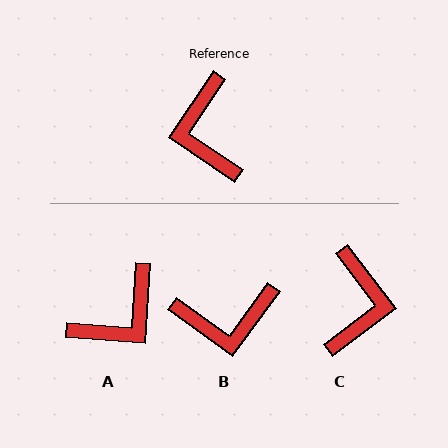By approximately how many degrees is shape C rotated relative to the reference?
Approximately 161 degrees counter-clockwise.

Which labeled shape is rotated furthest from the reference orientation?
C, about 161 degrees away.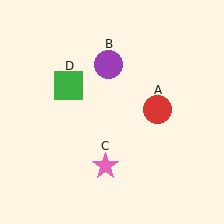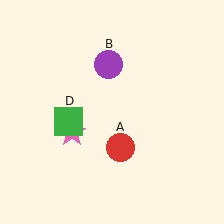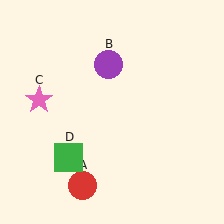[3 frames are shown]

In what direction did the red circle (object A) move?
The red circle (object A) moved down and to the left.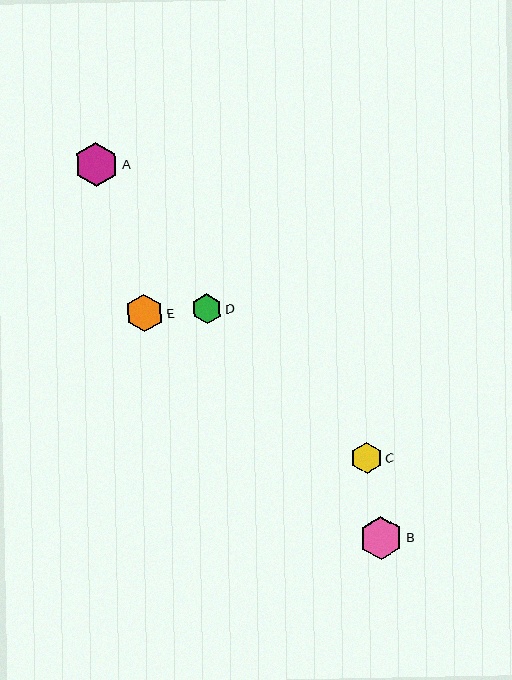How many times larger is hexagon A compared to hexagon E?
Hexagon A is approximately 1.2 times the size of hexagon E.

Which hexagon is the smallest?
Hexagon D is the smallest with a size of approximately 30 pixels.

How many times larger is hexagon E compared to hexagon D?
Hexagon E is approximately 1.2 times the size of hexagon D.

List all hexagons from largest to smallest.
From largest to smallest: A, B, E, C, D.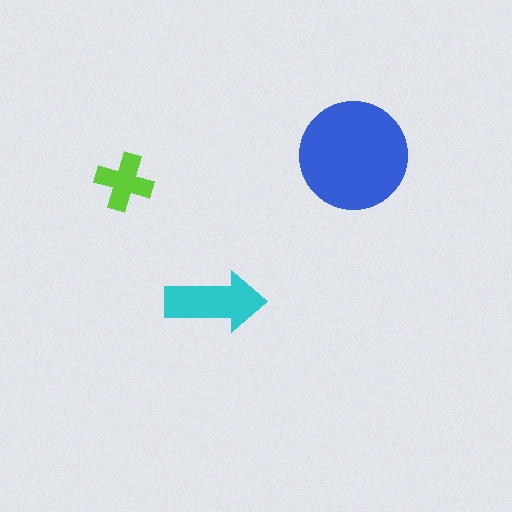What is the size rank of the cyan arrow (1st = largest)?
2nd.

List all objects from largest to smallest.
The blue circle, the cyan arrow, the lime cross.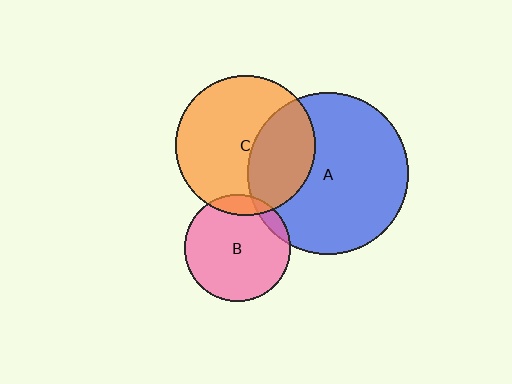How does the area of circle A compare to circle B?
Approximately 2.3 times.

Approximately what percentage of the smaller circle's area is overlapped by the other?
Approximately 35%.